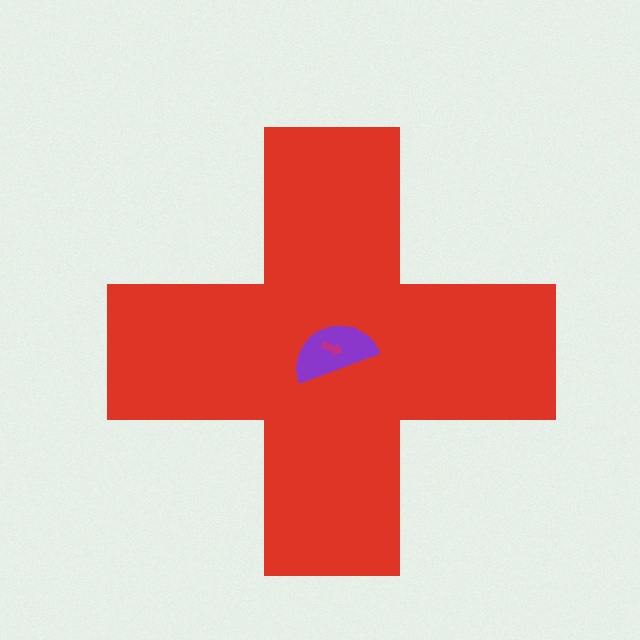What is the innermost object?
The magenta arrow.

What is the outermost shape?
The red cross.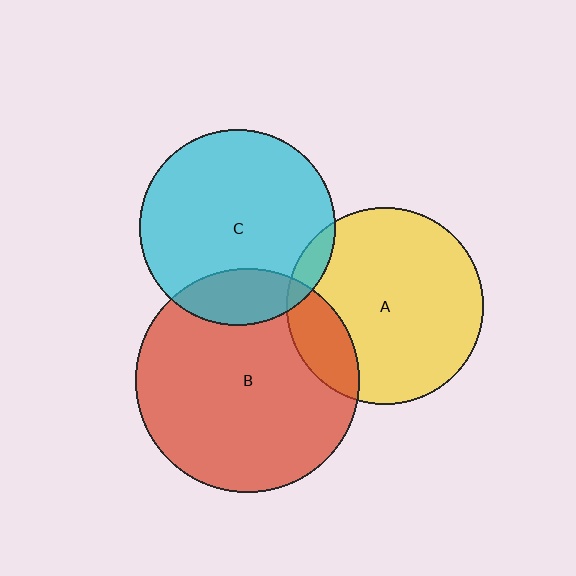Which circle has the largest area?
Circle B (red).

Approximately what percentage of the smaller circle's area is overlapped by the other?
Approximately 20%.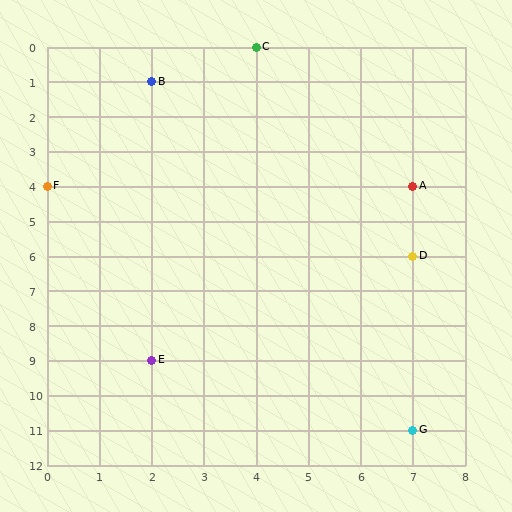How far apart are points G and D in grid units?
Points G and D are 5 rows apart.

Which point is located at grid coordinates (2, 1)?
Point B is at (2, 1).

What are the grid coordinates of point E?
Point E is at grid coordinates (2, 9).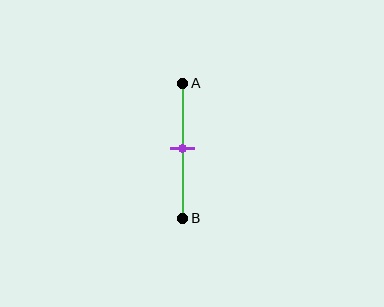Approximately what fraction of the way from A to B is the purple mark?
The purple mark is approximately 50% of the way from A to B.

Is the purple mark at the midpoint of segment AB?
Yes, the mark is approximately at the midpoint.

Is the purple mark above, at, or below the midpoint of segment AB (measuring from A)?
The purple mark is approximately at the midpoint of segment AB.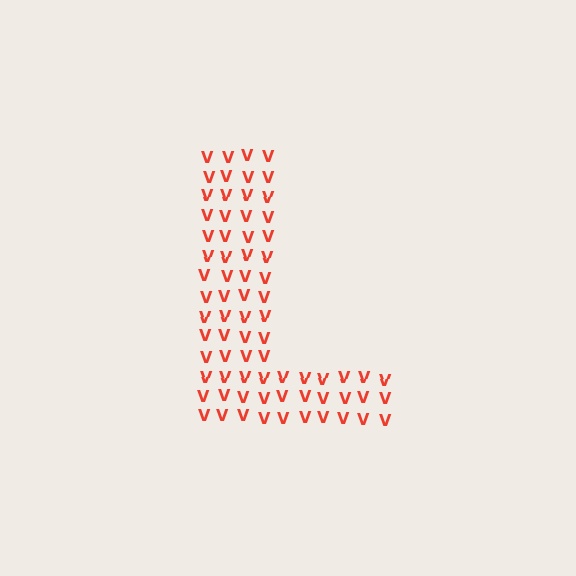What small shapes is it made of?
It is made of small letter V's.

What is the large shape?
The large shape is the letter L.